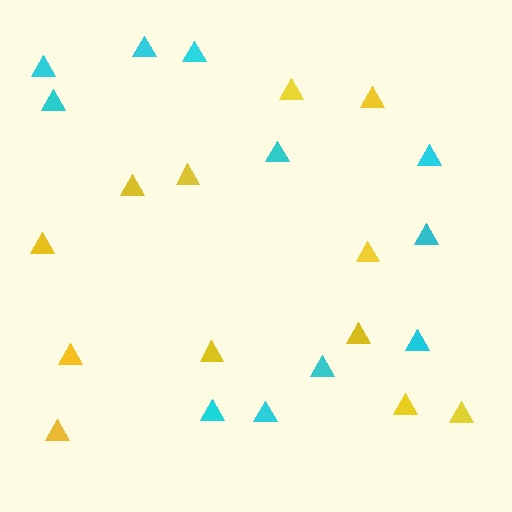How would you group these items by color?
There are 2 groups: one group of yellow triangles (12) and one group of cyan triangles (11).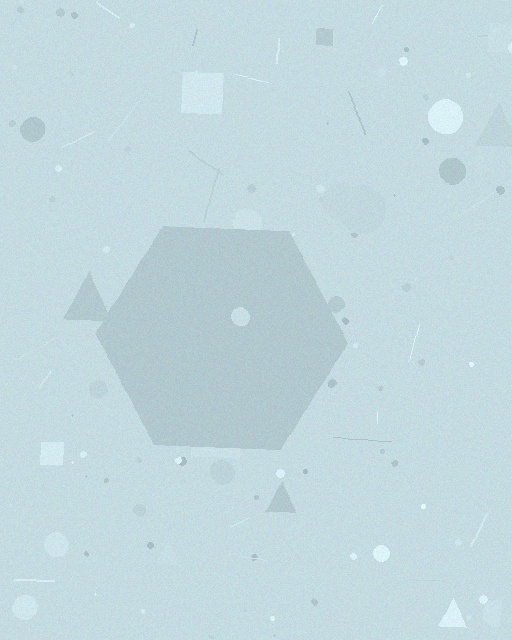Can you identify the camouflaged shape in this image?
The camouflaged shape is a hexagon.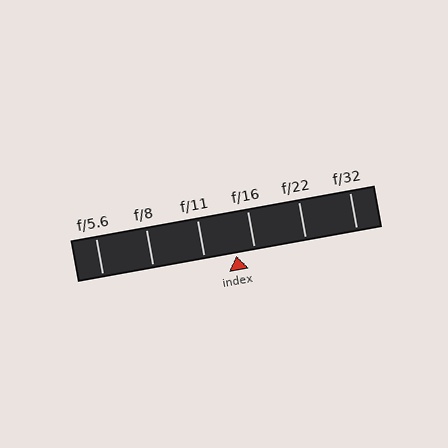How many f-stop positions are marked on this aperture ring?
There are 6 f-stop positions marked.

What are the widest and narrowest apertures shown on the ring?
The widest aperture shown is f/5.6 and the narrowest is f/32.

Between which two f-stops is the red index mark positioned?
The index mark is between f/11 and f/16.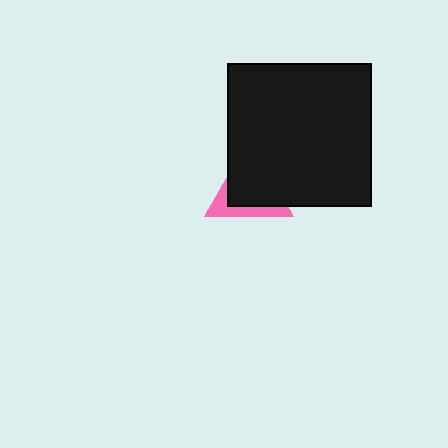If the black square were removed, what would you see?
You would see the complete pink triangle.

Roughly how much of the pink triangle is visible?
A small part of it is visible (roughly 32%).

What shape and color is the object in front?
The object in front is a black square.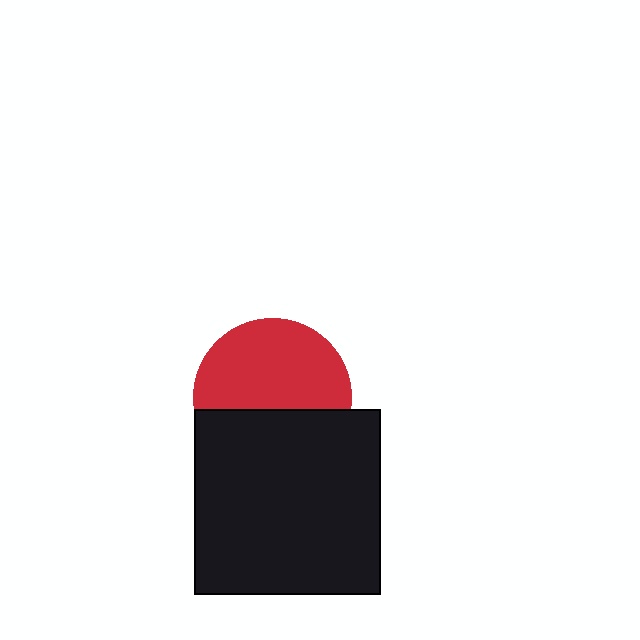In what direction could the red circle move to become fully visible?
The red circle could move up. That would shift it out from behind the black square entirely.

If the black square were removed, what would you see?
You would see the complete red circle.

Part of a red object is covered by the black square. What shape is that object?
It is a circle.